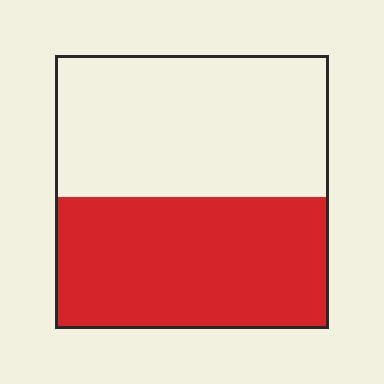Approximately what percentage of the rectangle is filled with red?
Approximately 50%.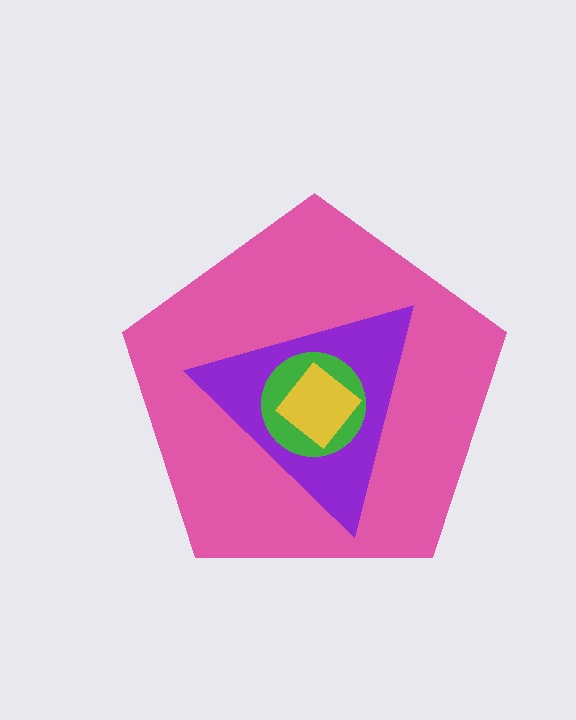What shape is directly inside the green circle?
The yellow diamond.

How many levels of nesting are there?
4.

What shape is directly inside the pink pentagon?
The purple triangle.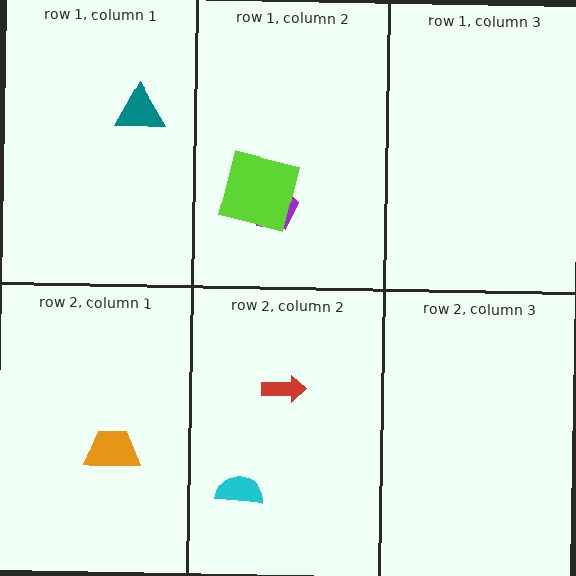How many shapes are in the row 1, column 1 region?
1.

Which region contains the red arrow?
The row 2, column 2 region.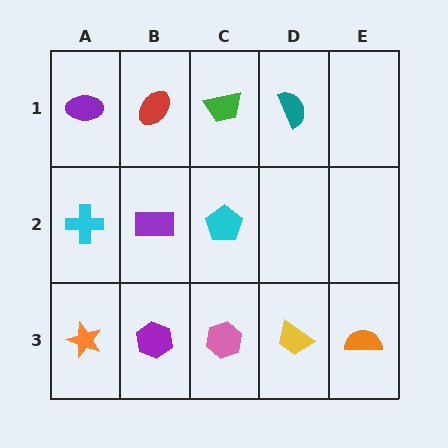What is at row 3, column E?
An orange semicircle.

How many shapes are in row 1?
4 shapes.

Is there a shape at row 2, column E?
No, that cell is empty.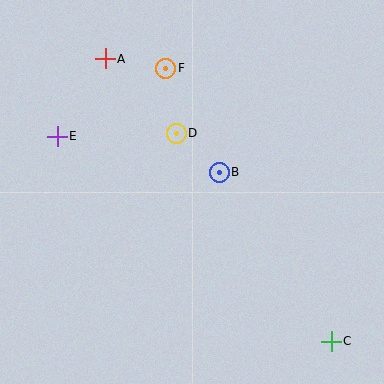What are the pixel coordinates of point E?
Point E is at (58, 136).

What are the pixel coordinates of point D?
Point D is at (177, 133).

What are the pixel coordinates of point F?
Point F is at (166, 68).